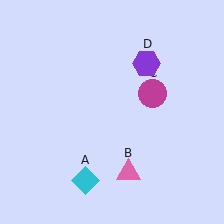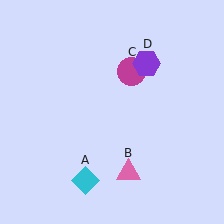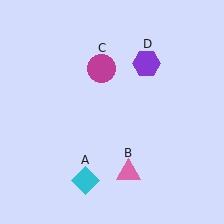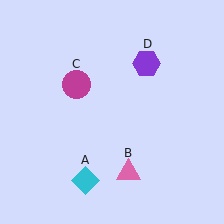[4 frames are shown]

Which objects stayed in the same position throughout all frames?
Cyan diamond (object A) and pink triangle (object B) and purple hexagon (object D) remained stationary.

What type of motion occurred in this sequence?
The magenta circle (object C) rotated counterclockwise around the center of the scene.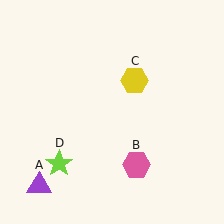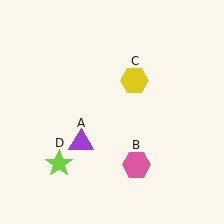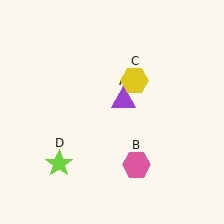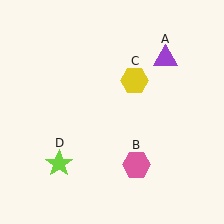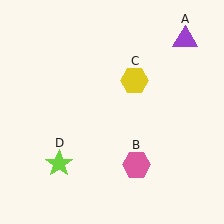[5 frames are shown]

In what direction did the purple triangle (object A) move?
The purple triangle (object A) moved up and to the right.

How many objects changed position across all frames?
1 object changed position: purple triangle (object A).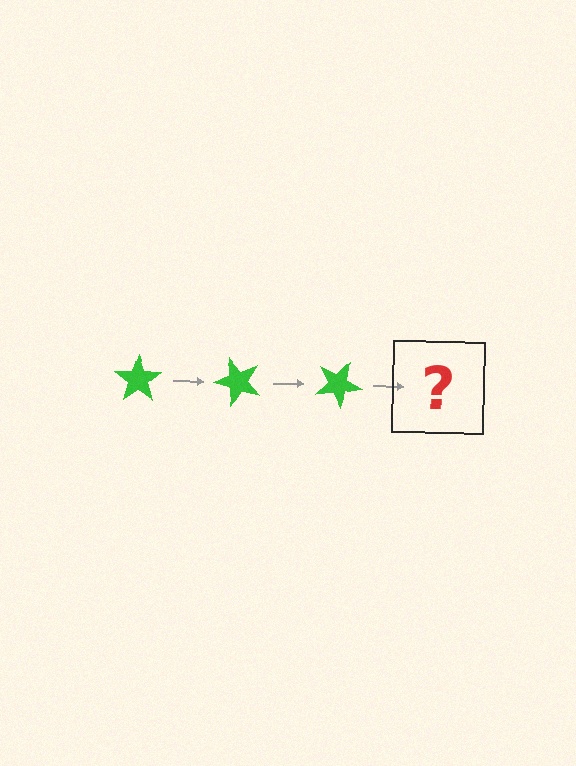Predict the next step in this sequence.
The next step is a green star rotated 150 degrees.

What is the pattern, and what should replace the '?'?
The pattern is that the star rotates 50 degrees each step. The '?' should be a green star rotated 150 degrees.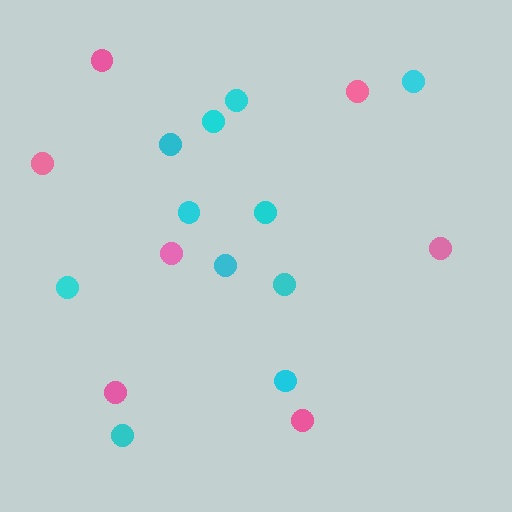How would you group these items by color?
There are 2 groups: one group of cyan circles (11) and one group of pink circles (7).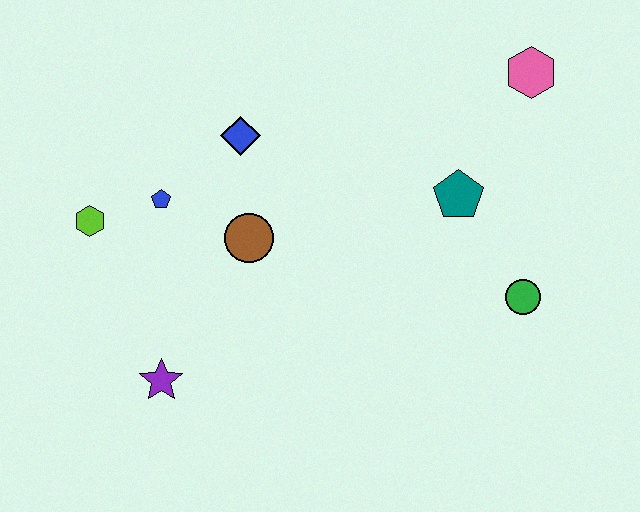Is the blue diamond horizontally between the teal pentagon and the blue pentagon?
Yes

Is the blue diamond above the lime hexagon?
Yes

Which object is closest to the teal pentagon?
The green circle is closest to the teal pentagon.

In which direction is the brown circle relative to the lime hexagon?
The brown circle is to the right of the lime hexagon.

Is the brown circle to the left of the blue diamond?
No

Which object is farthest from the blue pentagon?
The pink hexagon is farthest from the blue pentagon.